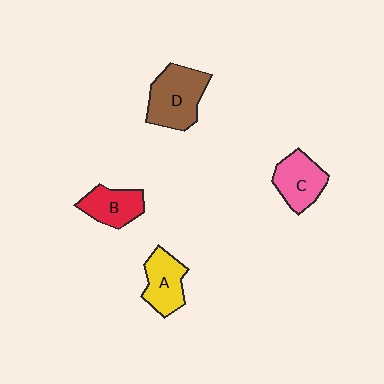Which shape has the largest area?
Shape D (brown).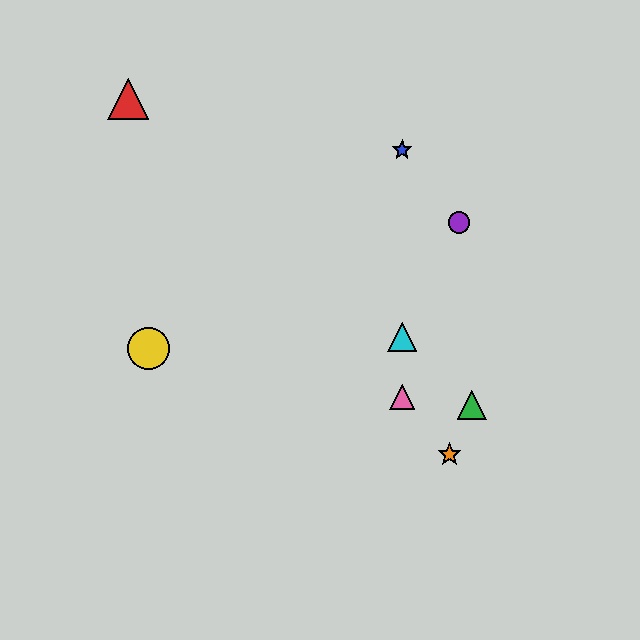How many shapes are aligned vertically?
3 shapes (the blue star, the cyan triangle, the pink triangle) are aligned vertically.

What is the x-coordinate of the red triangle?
The red triangle is at x≈128.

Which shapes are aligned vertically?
The blue star, the cyan triangle, the pink triangle are aligned vertically.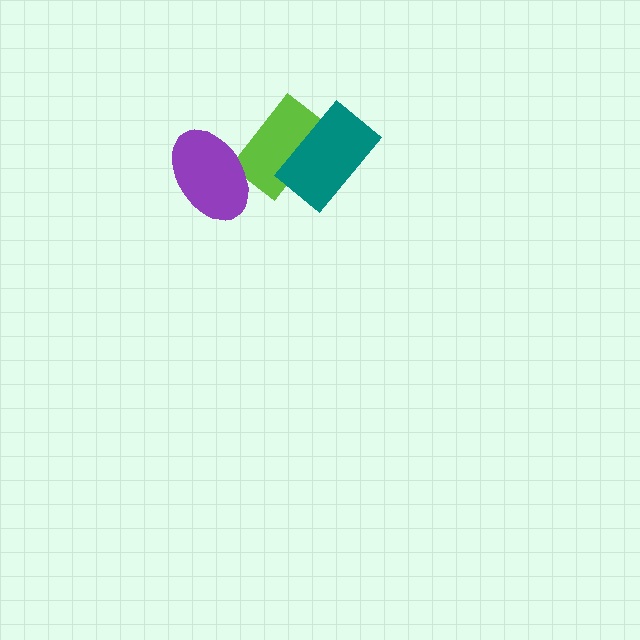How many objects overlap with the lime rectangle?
2 objects overlap with the lime rectangle.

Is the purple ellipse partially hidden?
No, no other shape covers it.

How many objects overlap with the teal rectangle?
1 object overlaps with the teal rectangle.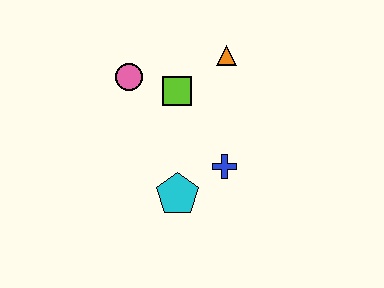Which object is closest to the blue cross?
The cyan pentagon is closest to the blue cross.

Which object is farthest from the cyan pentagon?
The orange triangle is farthest from the cyan pentagon.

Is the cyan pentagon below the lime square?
Yes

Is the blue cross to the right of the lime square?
Yes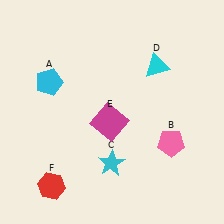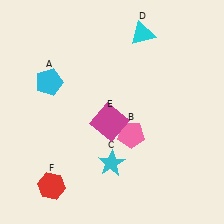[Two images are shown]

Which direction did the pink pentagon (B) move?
The pink pentagon (B) moved left.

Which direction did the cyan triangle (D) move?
The cyan triangle (D) moved up.